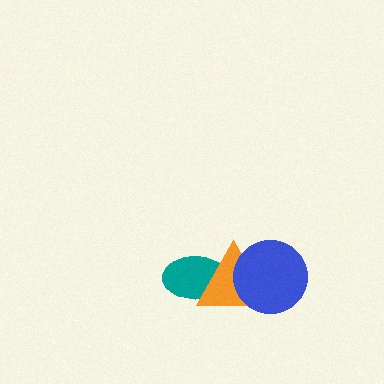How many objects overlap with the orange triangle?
2 objects overlap with the orange triangle.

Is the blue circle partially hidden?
No, no other shape covers it.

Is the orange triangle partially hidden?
Yes, it is partially covered by another shape.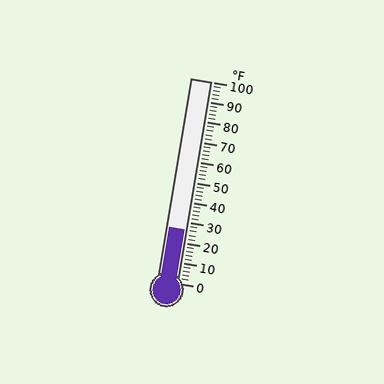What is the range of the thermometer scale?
The thermometer scale ranges from 0°F to 100°F.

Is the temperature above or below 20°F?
The temperature is above 20°F.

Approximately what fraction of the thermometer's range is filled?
The thermometer is filled to approximately 25% of its range.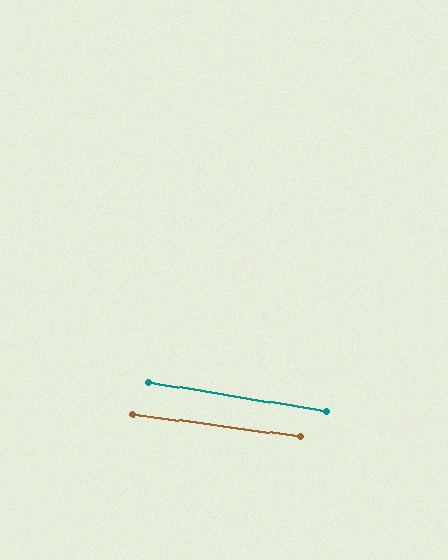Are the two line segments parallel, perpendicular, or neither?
Parallel — their directions differ by only 1.8°.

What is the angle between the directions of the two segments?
Approximately 2 degrees.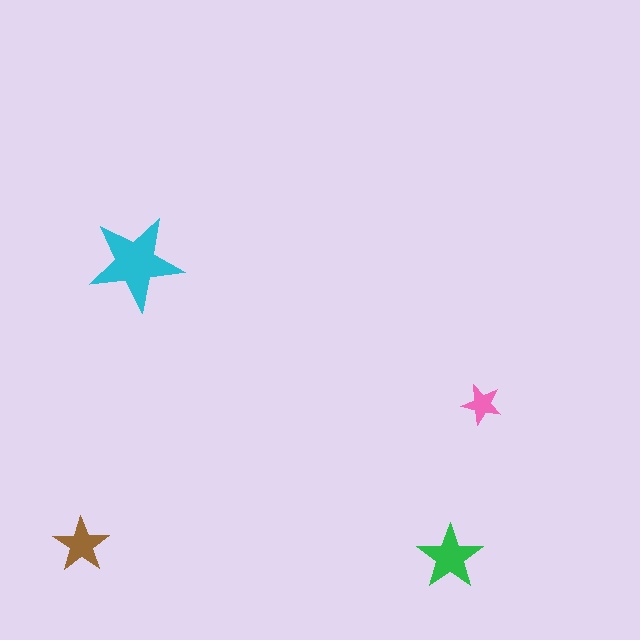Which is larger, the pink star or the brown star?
The brown one.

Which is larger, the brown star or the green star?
The green one.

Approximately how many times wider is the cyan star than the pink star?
About 2.5 times wider.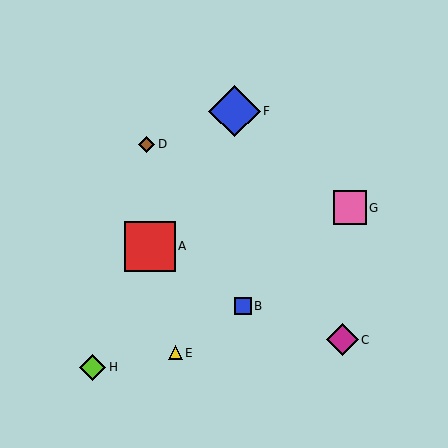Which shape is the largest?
The blue diamond (labeled F) is the largest.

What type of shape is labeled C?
Shape C is a magenta diamond.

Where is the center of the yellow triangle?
The center of the yellow triangle is at (176, 353).